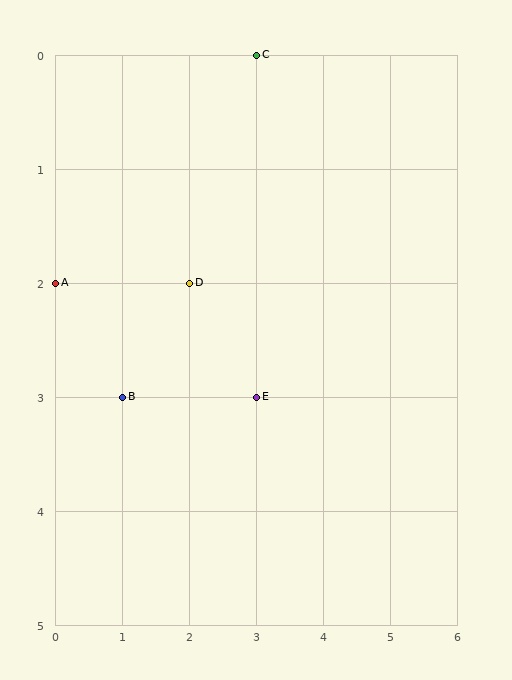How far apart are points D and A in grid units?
Points D and A are 2 columns apart.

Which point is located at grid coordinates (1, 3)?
Point B is at (1, 3).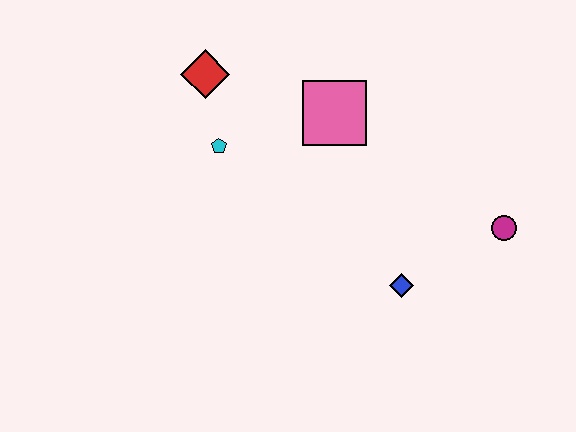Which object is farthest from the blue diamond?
The red diamond is farthest from the blue diamond.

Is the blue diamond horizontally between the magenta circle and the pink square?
Yes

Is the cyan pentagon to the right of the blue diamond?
No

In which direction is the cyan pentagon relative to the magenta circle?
The cyan pentagon is to the left of the magenta circle.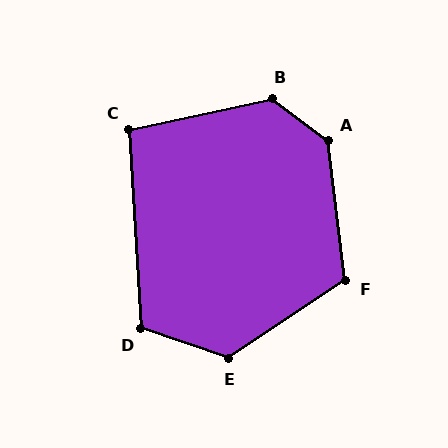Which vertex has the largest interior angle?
A, at approximately 133 degrees.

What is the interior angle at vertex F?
Approximately 117 degrees (obtuse).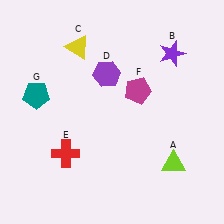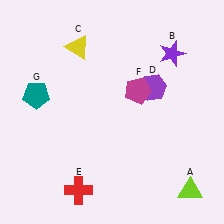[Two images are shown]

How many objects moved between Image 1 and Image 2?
3 objects moved between the two images.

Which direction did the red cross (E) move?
The red cross (E) moved down.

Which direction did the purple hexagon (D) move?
The purple hexagon (D) moved right.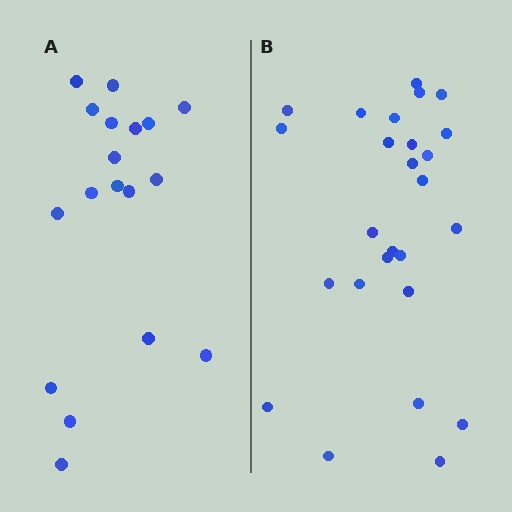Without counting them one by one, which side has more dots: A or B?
Region B (the right region) has more dots.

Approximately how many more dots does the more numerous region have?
Region B has roughly 8 or so more dots than region A.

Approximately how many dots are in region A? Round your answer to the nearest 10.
About 20 dots. (The exact count is 18, which rounds to 20.)